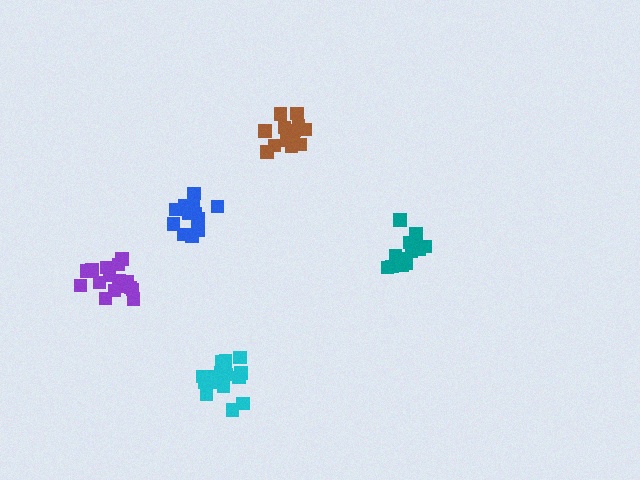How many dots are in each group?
Group 1: 13 dots, Group 2: 13 dots, Group 3: 17 dots, Group 4: 18 dots, Group 5: 15 dots (76 total).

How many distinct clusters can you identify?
There are 5 distinct clusters.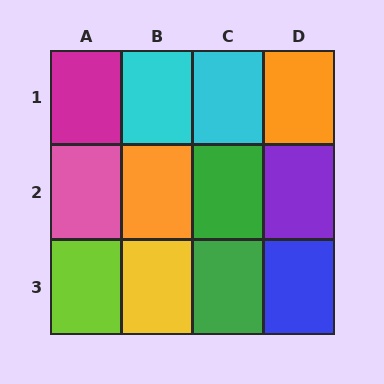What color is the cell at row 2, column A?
Pink.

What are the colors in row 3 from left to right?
Lime, yellow, green, blue.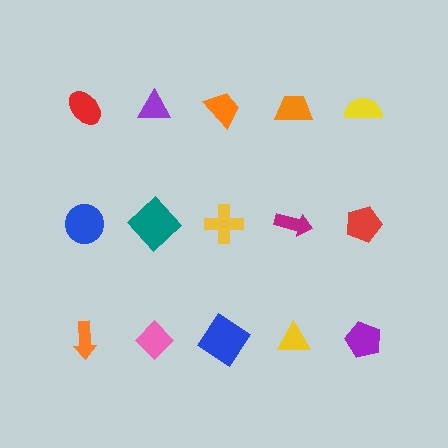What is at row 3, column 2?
A pink diamond.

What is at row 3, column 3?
A blue diamond.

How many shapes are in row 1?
5 shapes.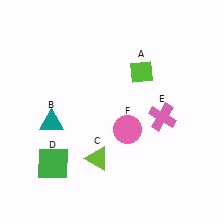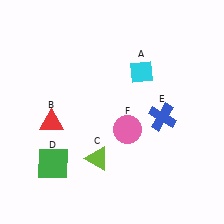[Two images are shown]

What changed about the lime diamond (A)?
In Image 1, A is lime. In Image 2, it changed to cyan.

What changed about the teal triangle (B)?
In Image 1, B is teal. In Image 2, it changed to red.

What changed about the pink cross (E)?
In Image 1, E is pink. In Image 2, it changed to blue.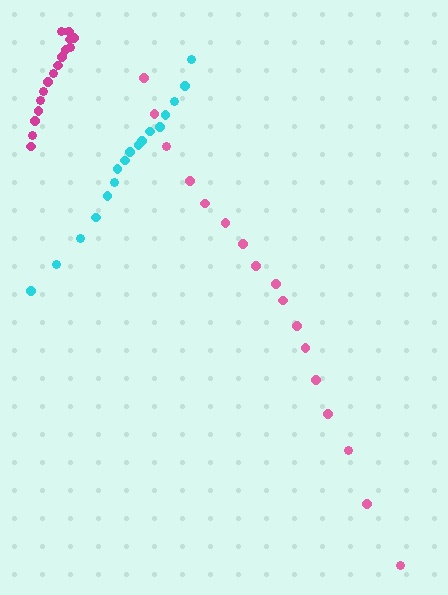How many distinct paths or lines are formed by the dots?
There are 3 distinct paths.